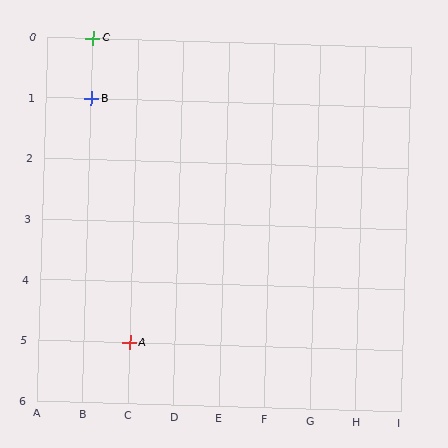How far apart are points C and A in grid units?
Points C and A are 1 column and 5 rows apart (about 5.1 grid units diagonally).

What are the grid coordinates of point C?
Point C is at grid coordinates (B, 0).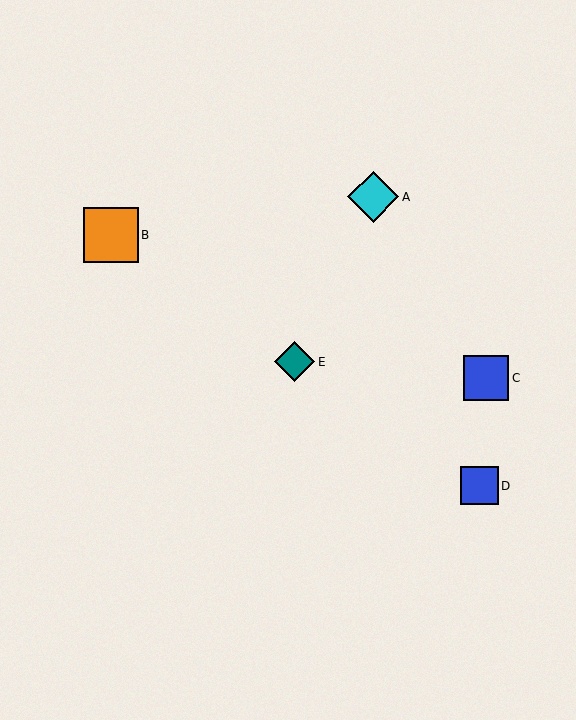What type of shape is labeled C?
Shape C is a blue square.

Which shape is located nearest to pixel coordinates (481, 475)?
The blue square (labeled D) at (479, 486) is nearest to that location.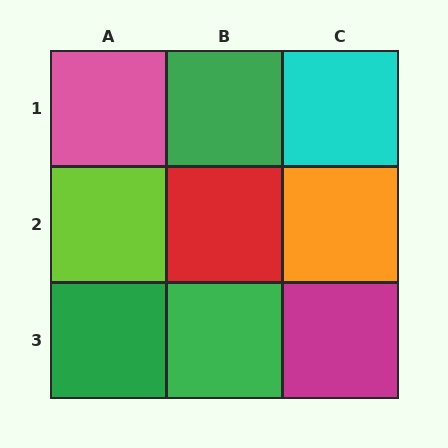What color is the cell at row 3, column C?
Magenta.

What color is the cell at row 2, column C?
Orange.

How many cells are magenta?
1 cell is magenta.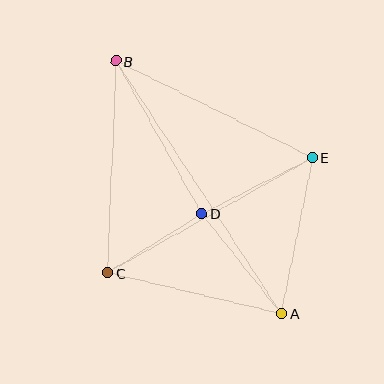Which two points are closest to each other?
Points C and D are closest to each other.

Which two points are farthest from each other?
Points A and B are farthest from each other.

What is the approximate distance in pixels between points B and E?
The distance between B and E is approximately 219 pixels.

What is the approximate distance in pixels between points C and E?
The distance between C and E is approximately 235 pixels.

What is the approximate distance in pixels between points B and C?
The distance between B and C is approximately 212 pixels.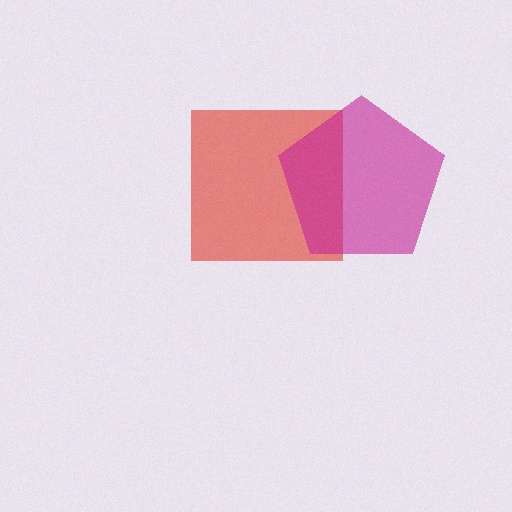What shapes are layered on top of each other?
The layered shapes are: a red square, a magenta pentagon.